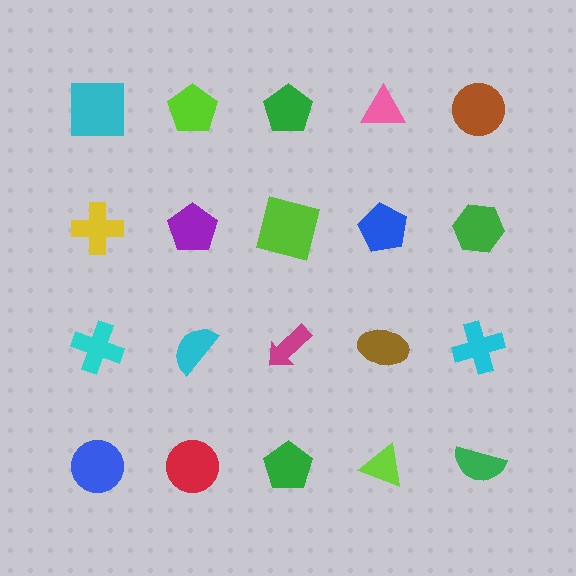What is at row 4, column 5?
A green semicircle.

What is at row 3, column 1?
A cyan cross.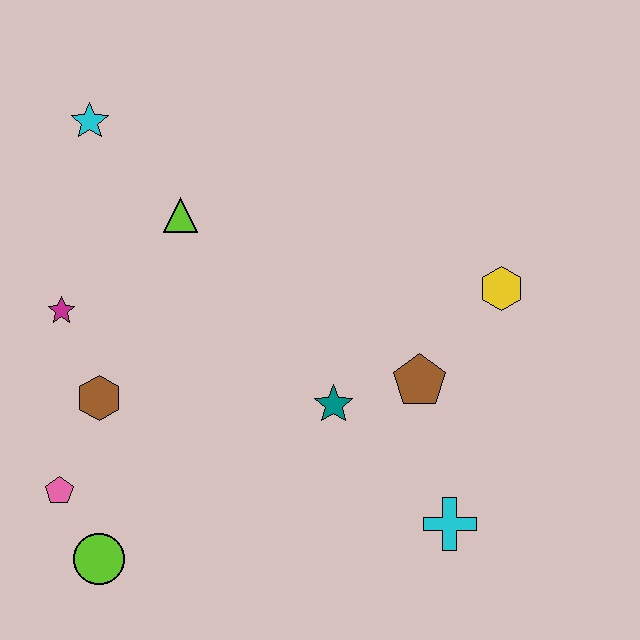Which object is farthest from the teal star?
The cyan star is farthest from the teal star.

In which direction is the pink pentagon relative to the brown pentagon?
The pink pentagon is to the left of the brown pentagon.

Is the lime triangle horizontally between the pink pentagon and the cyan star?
No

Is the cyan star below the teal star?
No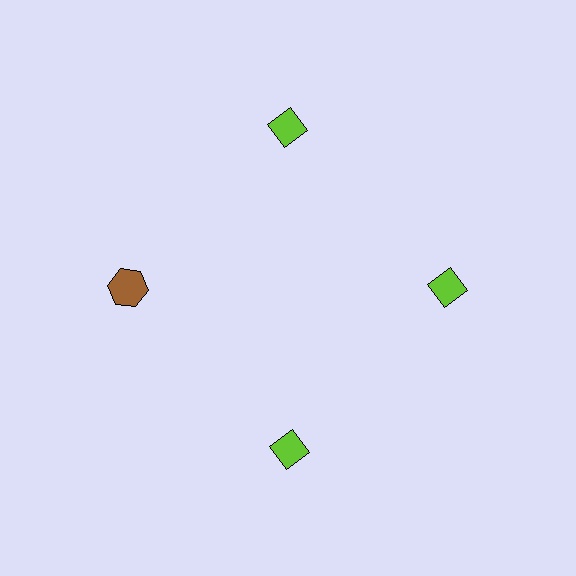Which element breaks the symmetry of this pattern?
The brown hexagon at roughly the 9 o'clock position breaks the symmetry. All other shapes are lime diamonds.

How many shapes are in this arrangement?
There are 4 shapes arranged in a ring pattern.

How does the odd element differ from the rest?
It differs in both color (brown instead of lime) and shape (hexagon instead of diamond).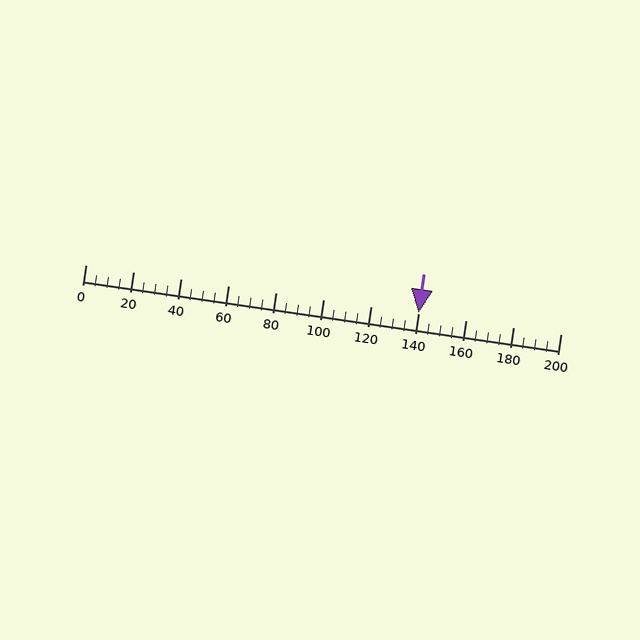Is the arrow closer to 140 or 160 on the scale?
The arrow is closer to 140.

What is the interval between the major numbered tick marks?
The major tick marks are spaced 20 units apart.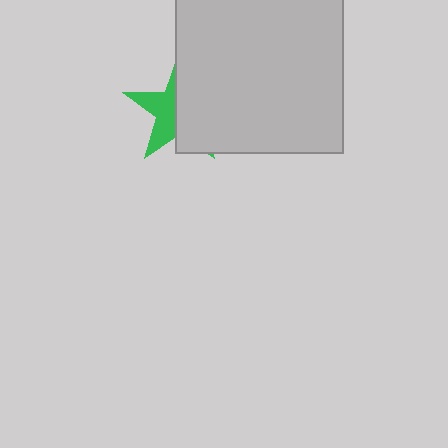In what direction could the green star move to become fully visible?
The green star could move left. That would shift it out from behind the light gray square entirely.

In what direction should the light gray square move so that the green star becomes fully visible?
The light gray square should move right. That is the shortest direction to clear the overlap and leave the green star fully visible.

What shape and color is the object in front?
The object in front is a light gray square.